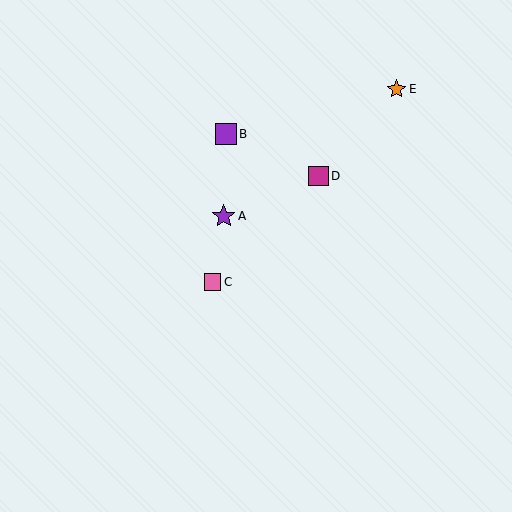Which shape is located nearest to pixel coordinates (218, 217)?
The purple star (labeled A) at (224, 216) is nearest to that location.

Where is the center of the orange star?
The center of the orange star is at (396, 89).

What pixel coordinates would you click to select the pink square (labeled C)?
Click at (212, 282) to select the pink square C.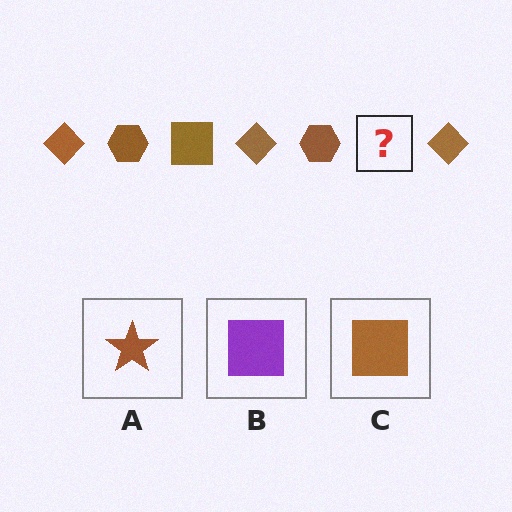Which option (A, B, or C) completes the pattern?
C.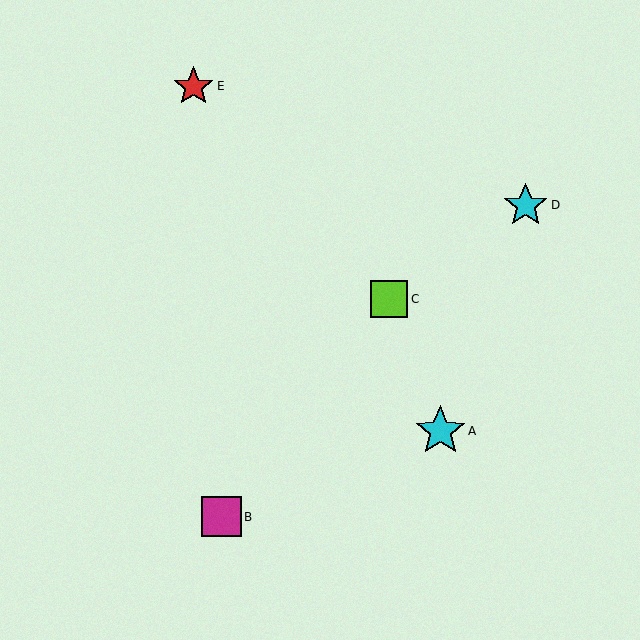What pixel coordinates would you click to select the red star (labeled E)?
Click at (194, 86) to select the red star E.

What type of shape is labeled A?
Shape A is a cyan star.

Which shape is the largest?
The cyan star (labeled A) is the largest.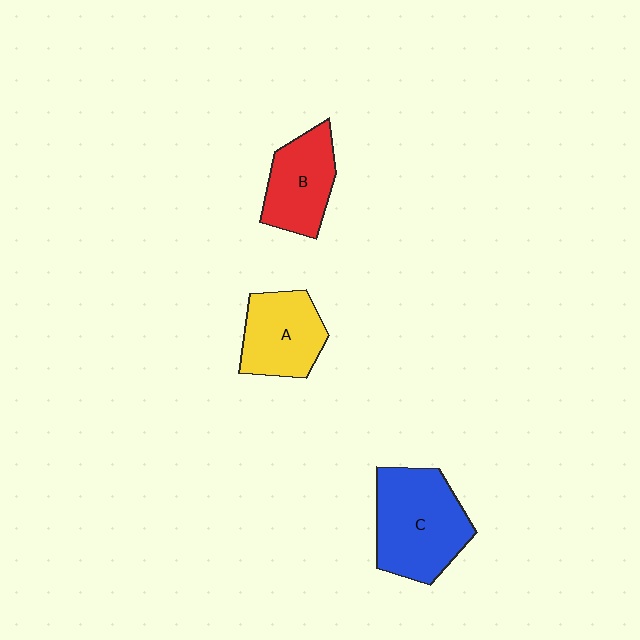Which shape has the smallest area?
Shape B (red).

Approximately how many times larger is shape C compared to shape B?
Approximately 1.5 times.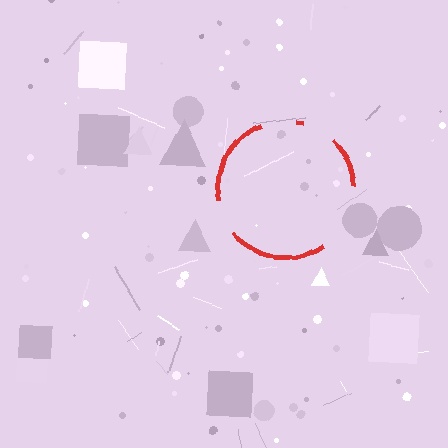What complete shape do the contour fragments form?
The contour fragments form a circle.